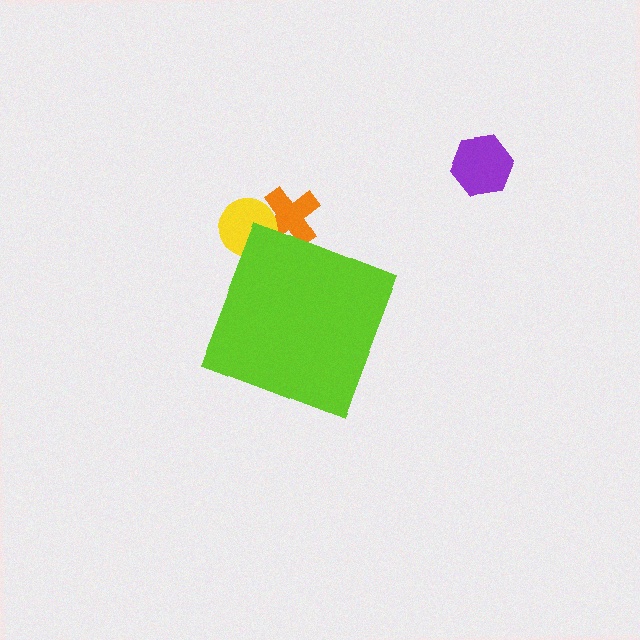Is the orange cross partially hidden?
Yes, the orange cross is partially hidden behind the lime diamond.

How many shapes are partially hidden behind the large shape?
2 shapes are partially hidden.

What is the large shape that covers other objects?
A lime diamond.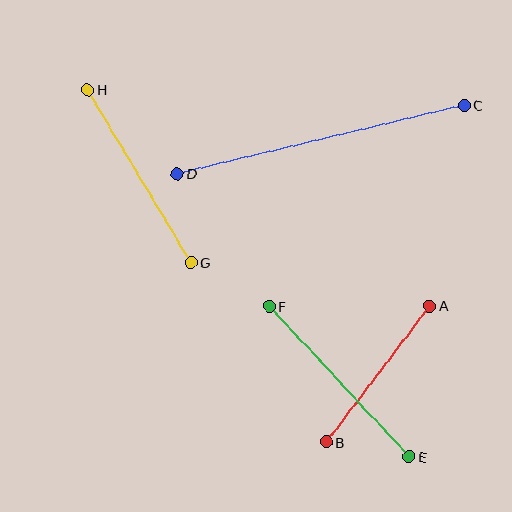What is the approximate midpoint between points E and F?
The midpoint is at approximately (339, 381) pixels.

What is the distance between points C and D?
The distance is approximately 295 pixels.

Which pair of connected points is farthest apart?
Points C and D are farthest apart.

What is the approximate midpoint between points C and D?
The midpoint is at approximately (321, 139) pixels.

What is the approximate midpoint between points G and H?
The midpoint is at approximately (139, 176) pixels.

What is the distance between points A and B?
The distance is approximately 171 pixels.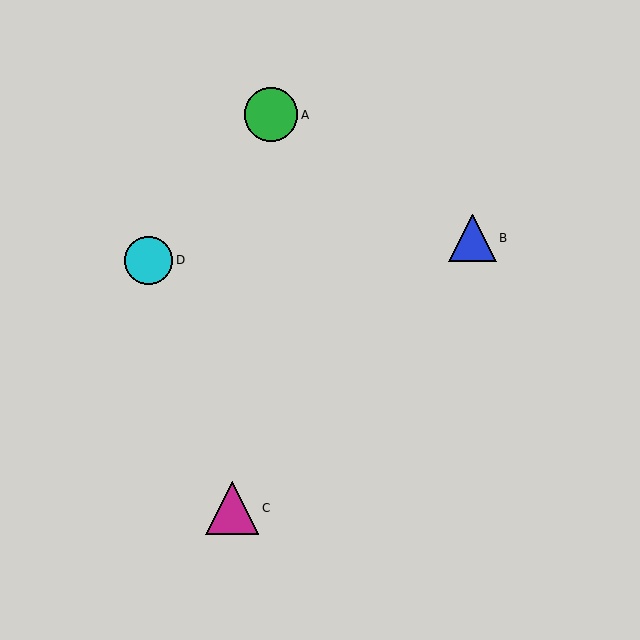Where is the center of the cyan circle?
The center of the cyan circle is at (148, 260).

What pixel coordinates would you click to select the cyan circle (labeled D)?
Click at (148, 260) to select the cyan circle D.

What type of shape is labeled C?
Shape C is a magenta triangle.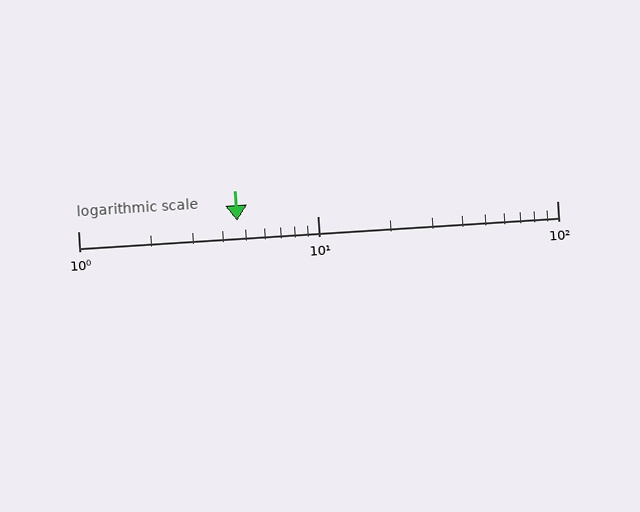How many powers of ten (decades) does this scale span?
The scale spans 2 decades, from 1 to 100.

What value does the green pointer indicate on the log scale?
The pointer indicates approximately 4.6.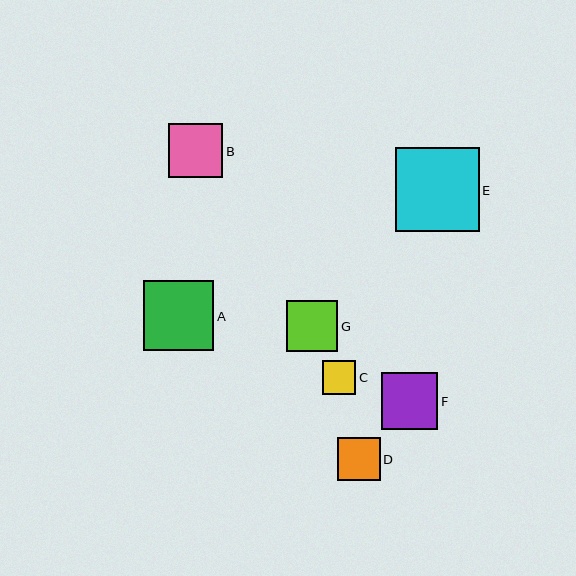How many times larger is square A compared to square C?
Square A is approximately 2.1 times the size of square C.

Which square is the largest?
Square E is the largest with a size of approximately 84 pixels.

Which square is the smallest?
Square C is the smallest with a size of approximately 33 pixels.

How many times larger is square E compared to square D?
Square E is approximately 2.0 times the size of square D.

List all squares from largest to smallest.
From largest to smallest: E, A, F, B, G, D, C.